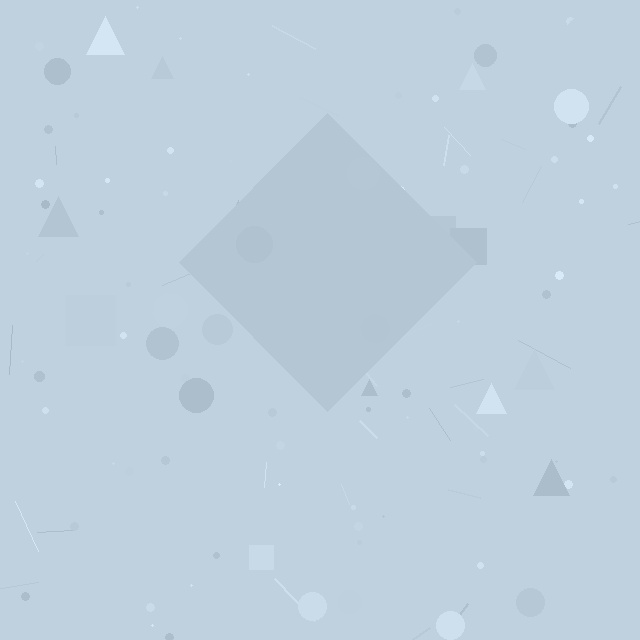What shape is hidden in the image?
A diamond is hidden in the image.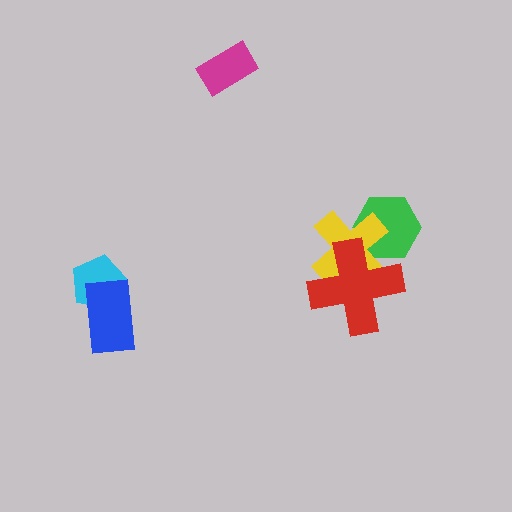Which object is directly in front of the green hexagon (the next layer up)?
The yellow cross is directly in front of the green hexagon.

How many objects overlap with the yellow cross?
2 objects overlap with the yellow cross.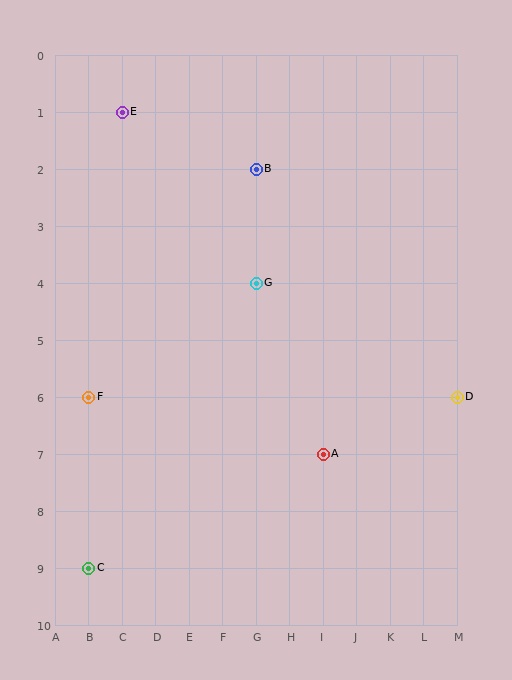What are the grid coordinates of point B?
Point B is at grid coordinates (G, 2).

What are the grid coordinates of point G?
Point G is at grid coordinates (G, 4).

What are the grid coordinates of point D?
Point D is at grid coordinates (M, 6).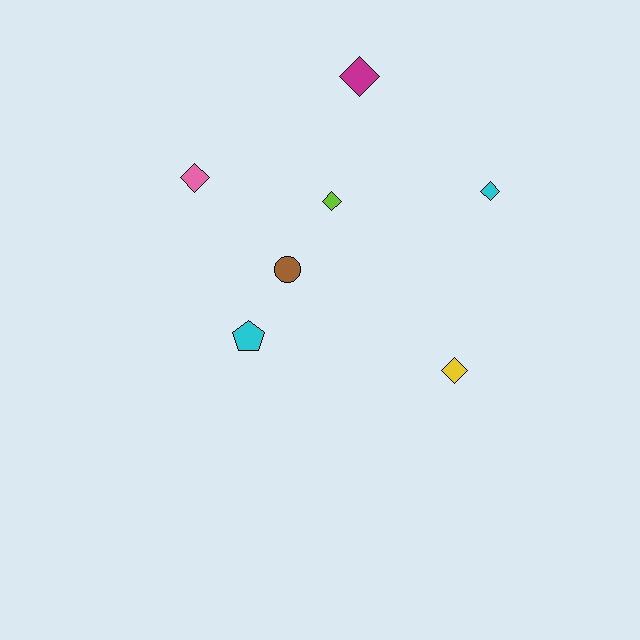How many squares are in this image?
There are no squares.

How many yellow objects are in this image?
There is 1 yellow object.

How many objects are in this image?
There are 7 objects.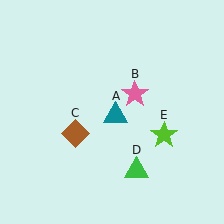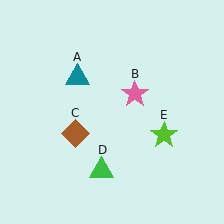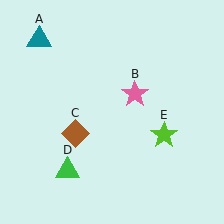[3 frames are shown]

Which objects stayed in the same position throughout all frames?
Pink star (object B) and brown diamond (object C) and lime star (object E) remained stationary.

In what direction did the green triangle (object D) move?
The green triangle (object D) moved left.